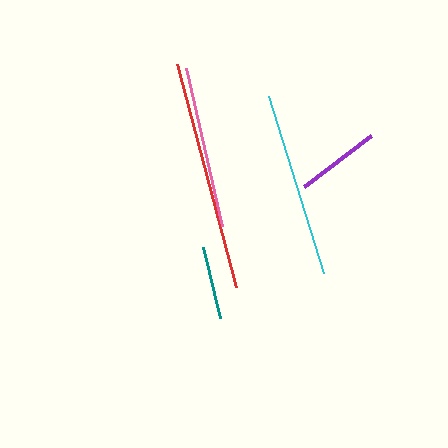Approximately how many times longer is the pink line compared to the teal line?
The pink line is approximately 2.2 times the length of the teal line.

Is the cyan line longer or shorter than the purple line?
The cyan line is longer than the purple line.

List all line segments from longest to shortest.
From longest to shortest: red, cyan, pink, purple, teal.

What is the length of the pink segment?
The pink segment is approximately 162 pixels long.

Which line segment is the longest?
The red line is the longest at approximately 230 pixels.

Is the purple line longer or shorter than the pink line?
The pink line is longer than the purple line.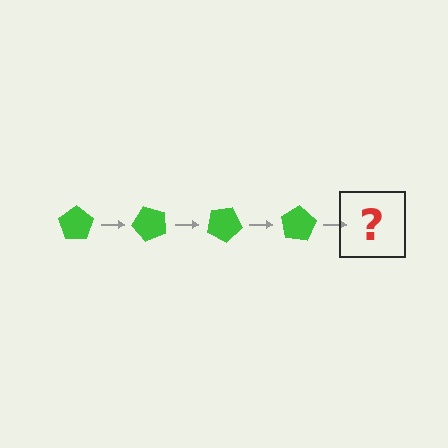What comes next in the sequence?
The next element should be a green pentagon rotated 200 degrees.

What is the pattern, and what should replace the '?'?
The pattern is that the pentagon rotates 50 degrees each step. The '?' should be a green pentagon rotated 200 degrees.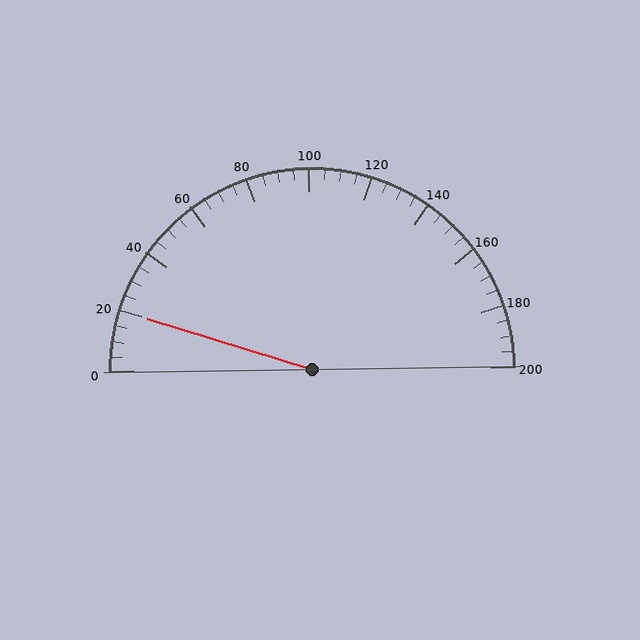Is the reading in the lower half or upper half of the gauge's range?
The reading is in the lower half of the range (0 to 200).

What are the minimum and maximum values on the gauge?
The gauge ranges from 0 to 200.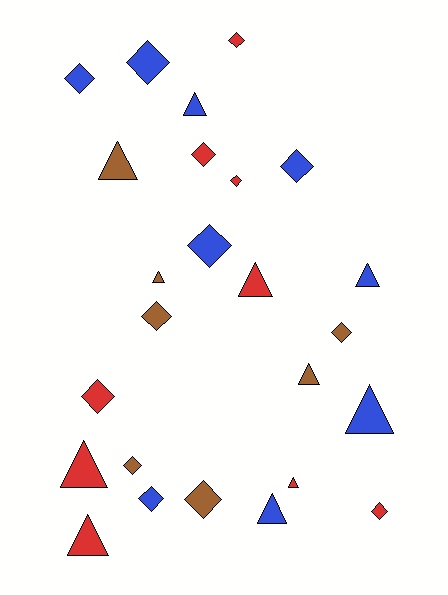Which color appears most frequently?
Blue, with 9 objects.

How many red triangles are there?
There are 4 red triangles.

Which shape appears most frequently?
Diamond, with 14 objects.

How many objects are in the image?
There are 25 objects.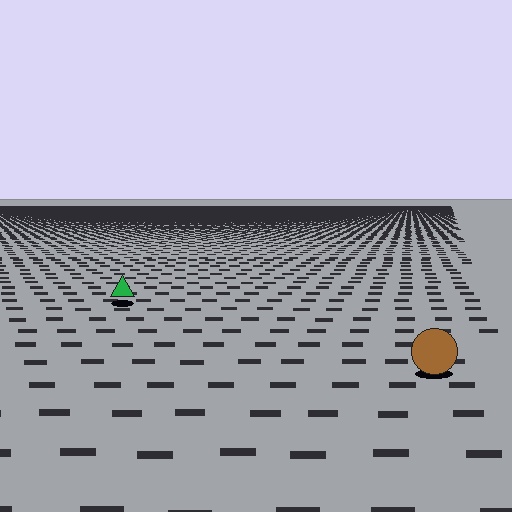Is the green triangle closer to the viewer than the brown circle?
No. The brown circle is closer — you can tell from the texture gradient: the ground texture is coarser near it.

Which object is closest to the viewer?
The brown circle is closest. The texture marks near it are larger and more spread out.